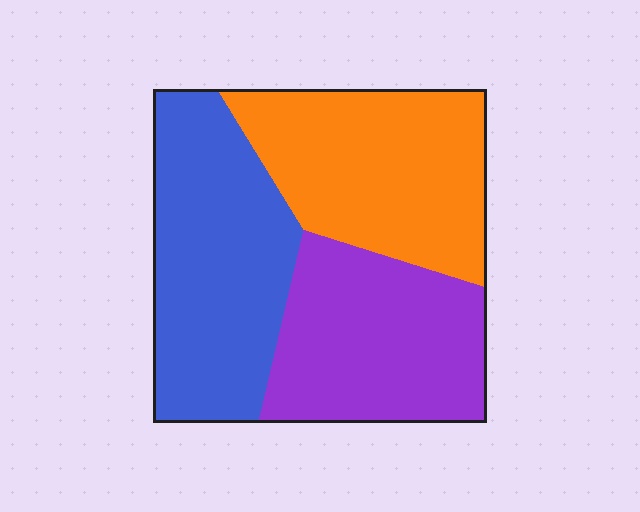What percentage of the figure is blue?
Blue covers about 35% of the figure.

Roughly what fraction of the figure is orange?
Orange covers 33% of the figure.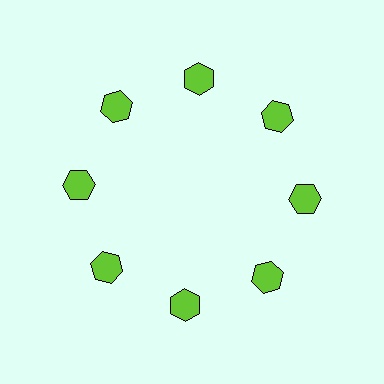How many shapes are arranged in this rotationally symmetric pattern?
There are 8 shapes, arranged in 8 groups of 1.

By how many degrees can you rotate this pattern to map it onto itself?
The pattern maps onto itself every 45 degrees of rotation.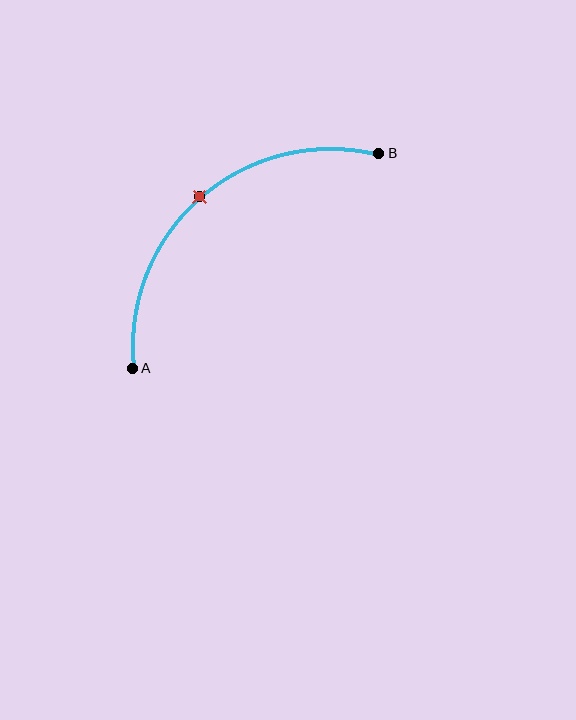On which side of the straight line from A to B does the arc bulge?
The arc bulges above and to the left of the straight line connecting A and B.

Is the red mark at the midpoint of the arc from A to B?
Yes. The red mark lies on the arc at equal arc-length from both A and B — it is the arc midpoint.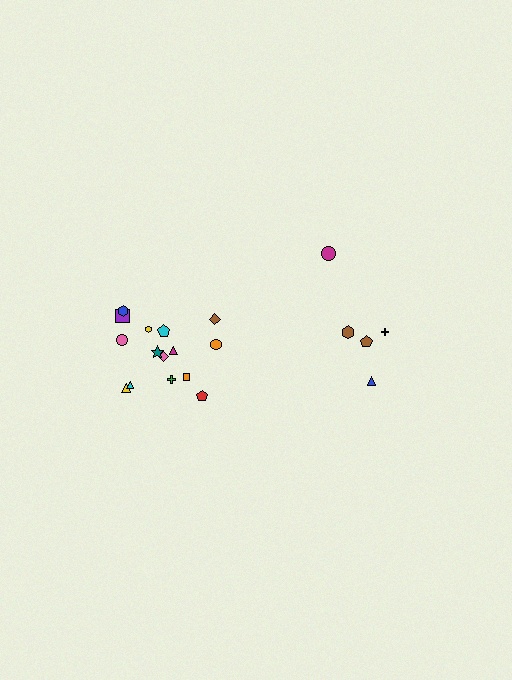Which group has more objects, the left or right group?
The left group.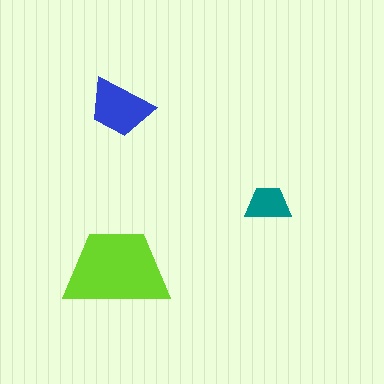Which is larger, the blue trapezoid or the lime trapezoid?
The lime one.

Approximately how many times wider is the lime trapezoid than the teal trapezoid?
About 2.5 times wider.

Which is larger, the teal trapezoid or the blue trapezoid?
The blue one.